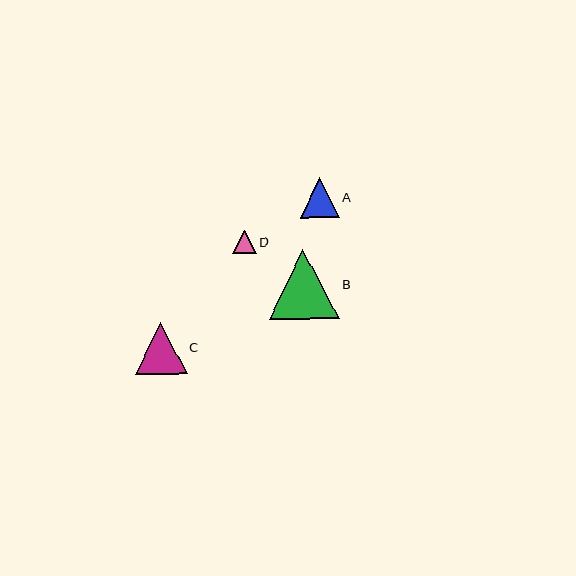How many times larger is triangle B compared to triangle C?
Triangle B is approximately 1.4 times the size of triangle C.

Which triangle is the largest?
Triangle B is the largest with a size of approximately 70 pixels.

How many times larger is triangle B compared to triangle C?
Triangle B is approximately 1.4 times the size of triangle C.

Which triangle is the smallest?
Triangle D is the smallest with a size of approximately 24 pixels.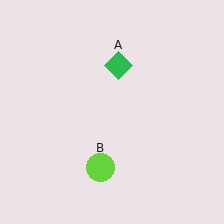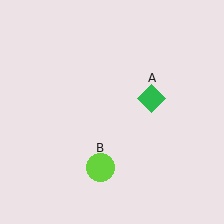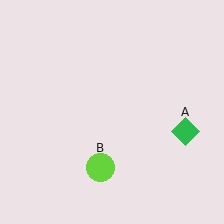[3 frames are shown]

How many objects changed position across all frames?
1 object changed position: green diamond (object A).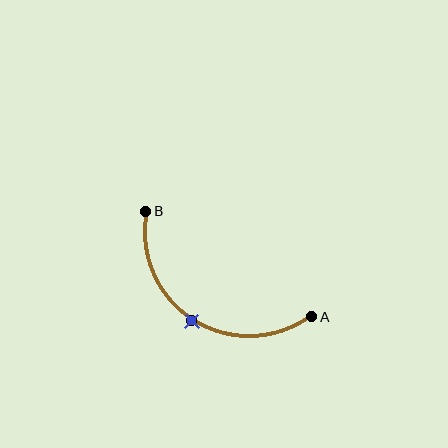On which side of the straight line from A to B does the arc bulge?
The arc bulges below the straight line connecting A and B.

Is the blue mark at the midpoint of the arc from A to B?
Yes. The blue mark lies on the arc at equal arc-length from both A and B — it is the arc midpoint.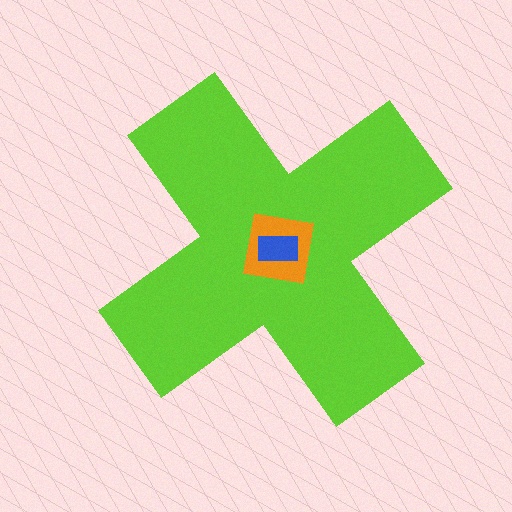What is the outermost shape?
The lime cross.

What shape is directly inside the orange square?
The blue rectangle.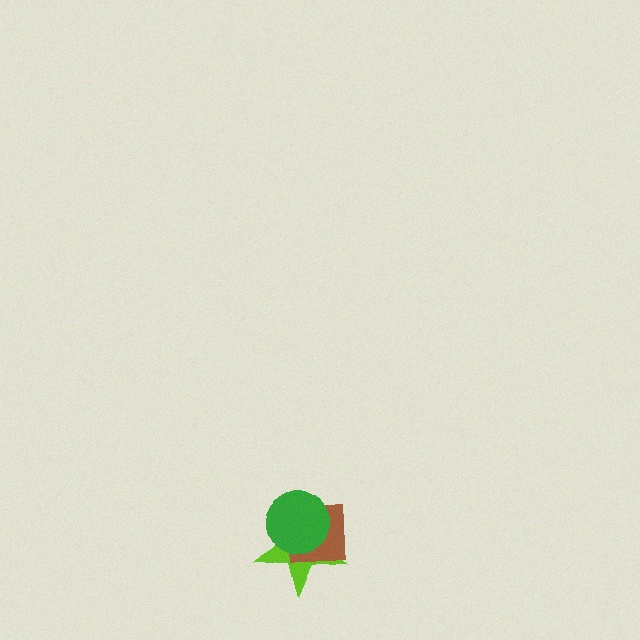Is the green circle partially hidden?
No, no other shape covers it.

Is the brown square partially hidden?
Yes, it is partially covered by another shape.